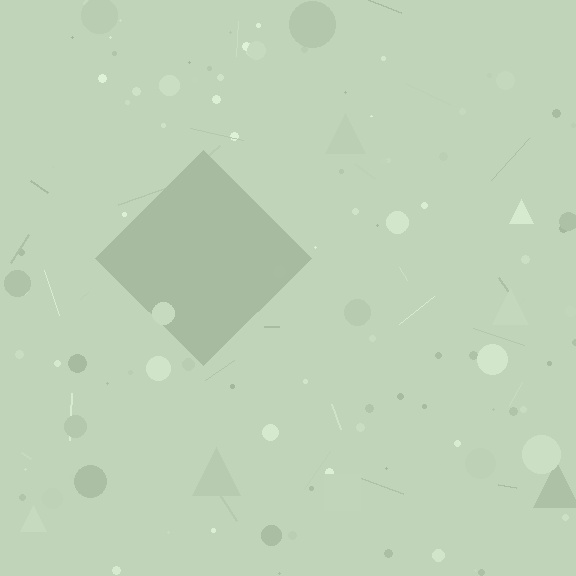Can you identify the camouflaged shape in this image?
The camouflaged shape is a diamond.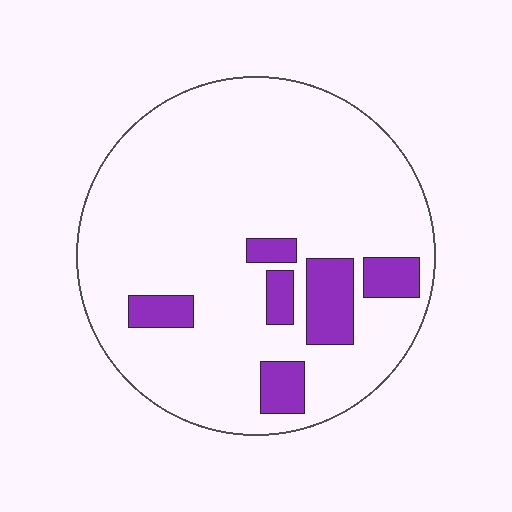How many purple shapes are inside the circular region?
6.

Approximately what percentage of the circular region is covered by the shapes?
Approximately 15%.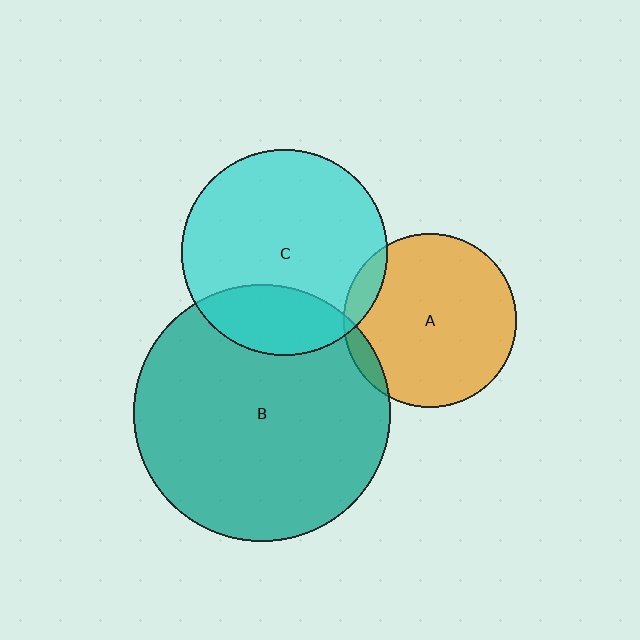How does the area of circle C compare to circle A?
Approximately 1.4 times.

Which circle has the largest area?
Circle B (teal).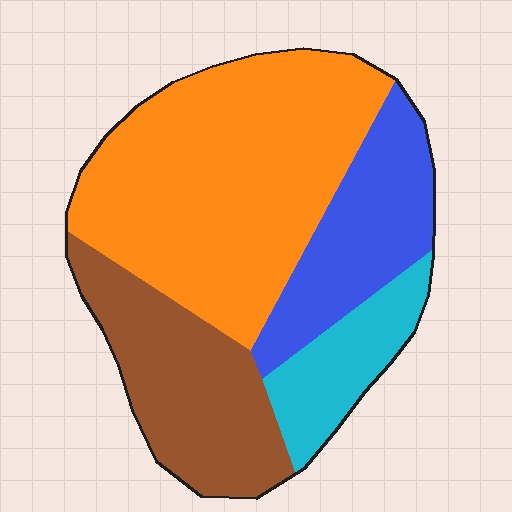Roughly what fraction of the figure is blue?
Blue takes up about one fifth (1/5) of the figure.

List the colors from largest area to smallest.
From largest to smallest: orange, brown, blue, cyan.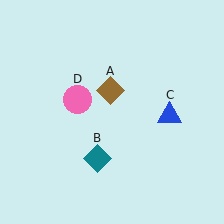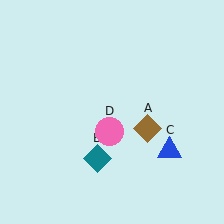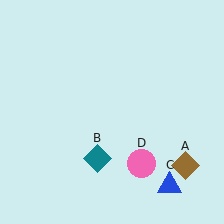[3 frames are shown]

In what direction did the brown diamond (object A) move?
The brown diamond (object A) moved down and to the right.